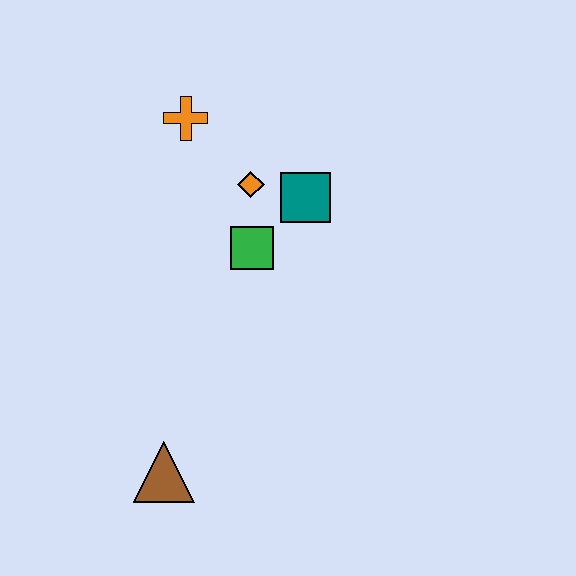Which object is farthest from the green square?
The brown triangle is farthest from the green square.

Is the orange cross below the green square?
No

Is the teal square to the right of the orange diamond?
Yes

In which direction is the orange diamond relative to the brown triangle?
The orange diamond is above the brown triangle.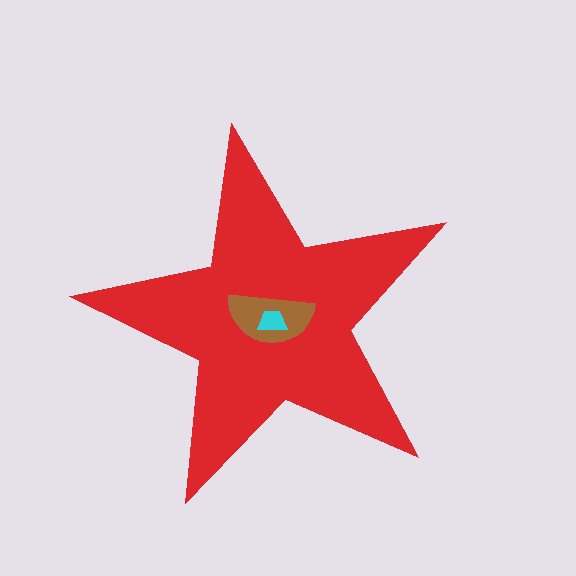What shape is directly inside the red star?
The brown semicircle.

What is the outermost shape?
The red star.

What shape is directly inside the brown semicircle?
The cyan trapezoid.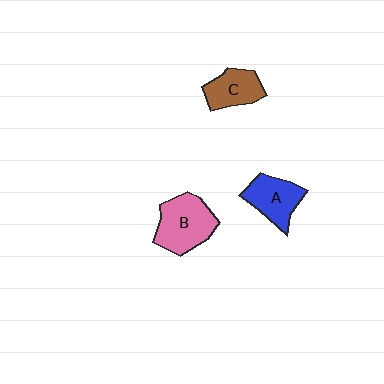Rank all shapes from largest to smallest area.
From largest to smallest: B (pink), A (blue), C (brown).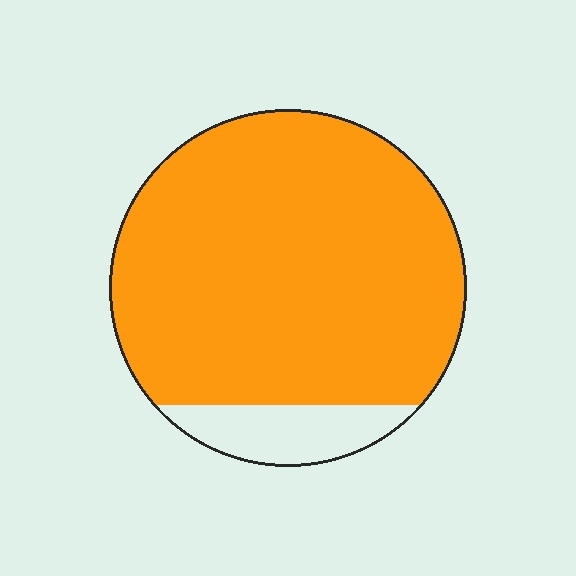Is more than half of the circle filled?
Yes.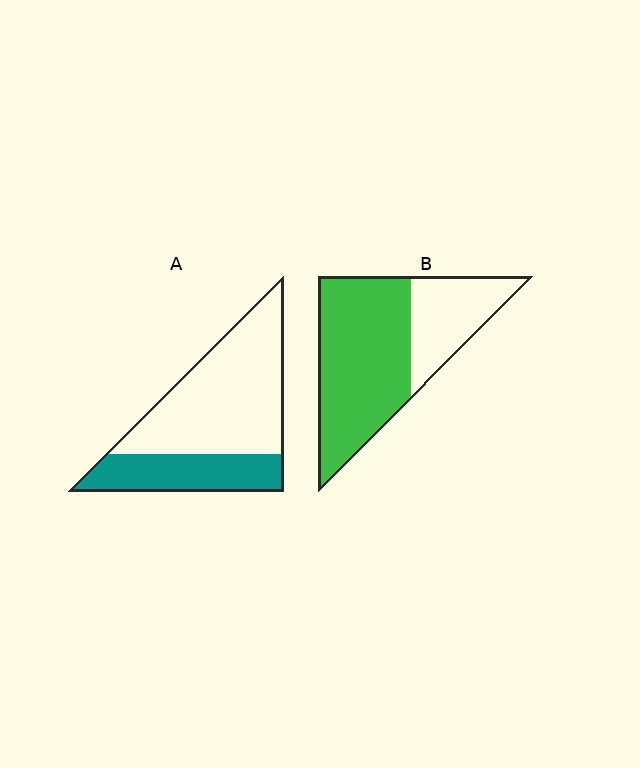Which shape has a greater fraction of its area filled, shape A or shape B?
Shape B.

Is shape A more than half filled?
No.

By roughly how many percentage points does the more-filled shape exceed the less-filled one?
By roughly 35 percentage points (B over A).